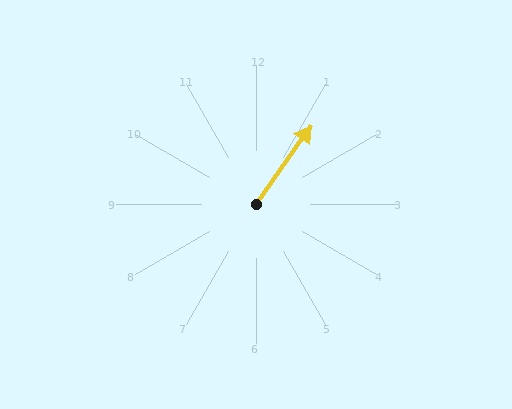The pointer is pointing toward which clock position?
Roughly 1 o'clock.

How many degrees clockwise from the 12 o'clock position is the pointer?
Approximately 35 degrees.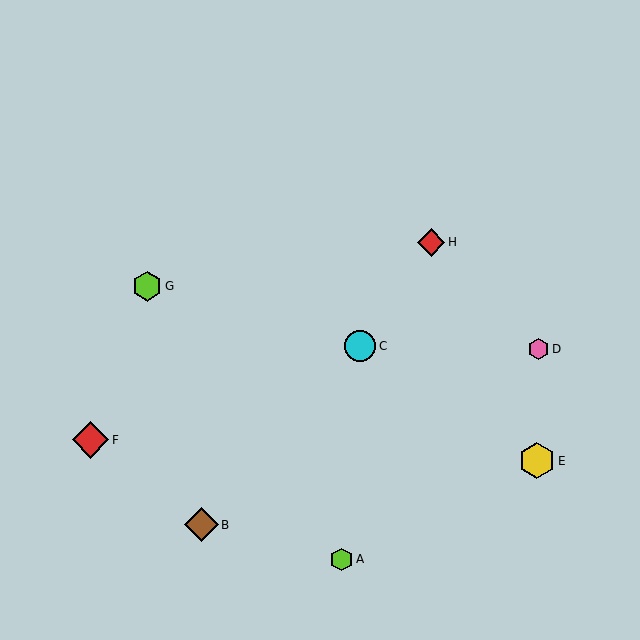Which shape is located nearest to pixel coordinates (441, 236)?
The red diamond (labeled H) at (431, 242) is nearest to that location.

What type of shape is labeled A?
Shape A is a lime hexagon.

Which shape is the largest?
The yellow hexagon (labeled E) is the largest.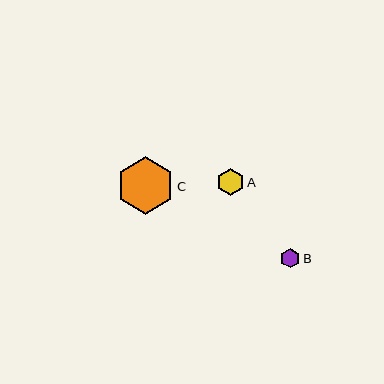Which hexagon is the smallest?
Hexagon B is the smallest with a size of approximately 19 pixels.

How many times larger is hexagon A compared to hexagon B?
Hexagon A is approximately 1.4 times the size of hexagon B.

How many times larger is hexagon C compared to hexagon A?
Hexagon C is approximately 2.1 times the size of hexagon A.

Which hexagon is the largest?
Hexagon C is the largest with a size of approximately 57 pixels.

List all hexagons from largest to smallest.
From largest to smallest: C, A, B.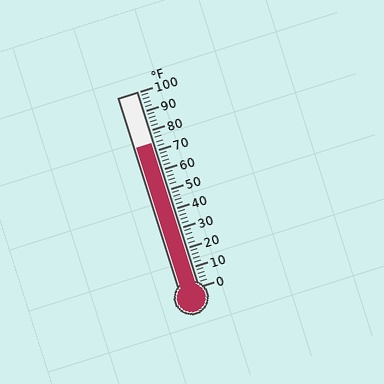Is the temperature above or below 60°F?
The temperature is above 60°F.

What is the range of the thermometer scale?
The thermometer scale ranges from 0°F to 100°F.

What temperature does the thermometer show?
The thermometer shows approximately 74°F.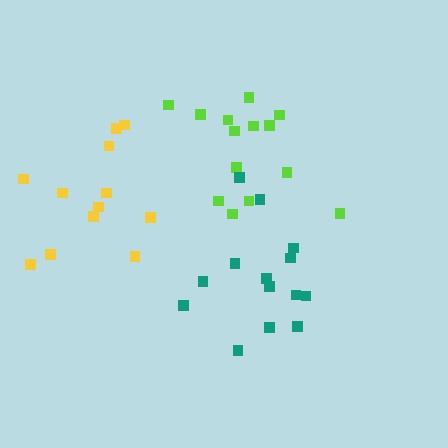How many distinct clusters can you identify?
There are 3 distinct clusters.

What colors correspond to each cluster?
The clusters are colored: lime, teal, yellow.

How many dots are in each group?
Group 1: 14 dots, Group 2: 14 dots, Group 3: 12 dots (40 total).